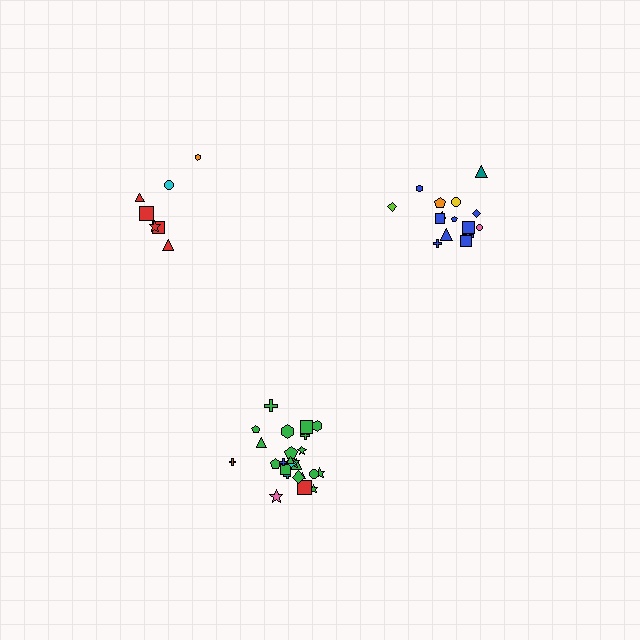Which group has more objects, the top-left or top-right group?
The top-right group.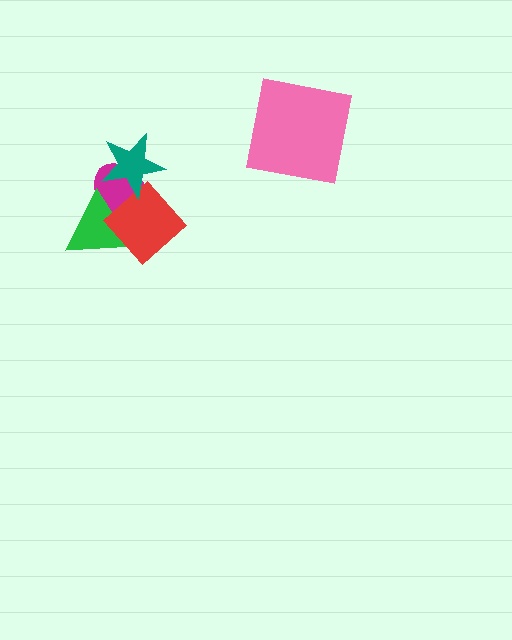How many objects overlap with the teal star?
1 object overlaps with the teal star.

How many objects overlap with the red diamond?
2 objects overlap with the red diamond.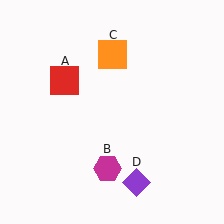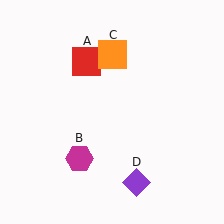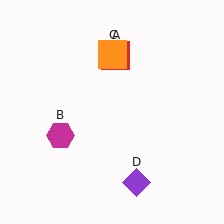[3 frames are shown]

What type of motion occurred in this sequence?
The red square (object A), magenta hexagon (object B) rotated clockwise around the center of the scene.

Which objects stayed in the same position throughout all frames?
Orange square (object C) and purple diamond (object D) remained stationary.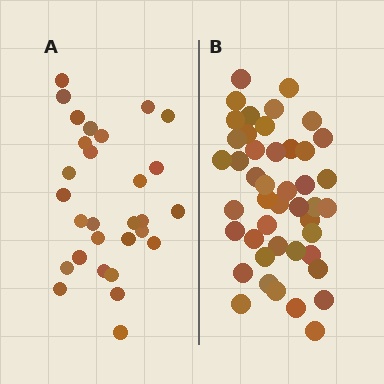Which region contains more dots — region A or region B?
Region B (the right region) has more dots.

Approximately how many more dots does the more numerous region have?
Region B has approximately 15 more dots than region A.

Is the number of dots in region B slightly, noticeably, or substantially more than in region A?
Region B has substantially more. The ratio is roughly 1.6 to 1.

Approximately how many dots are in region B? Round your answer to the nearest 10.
About 40 dots. (The exact count is 45, which rounds to 40.)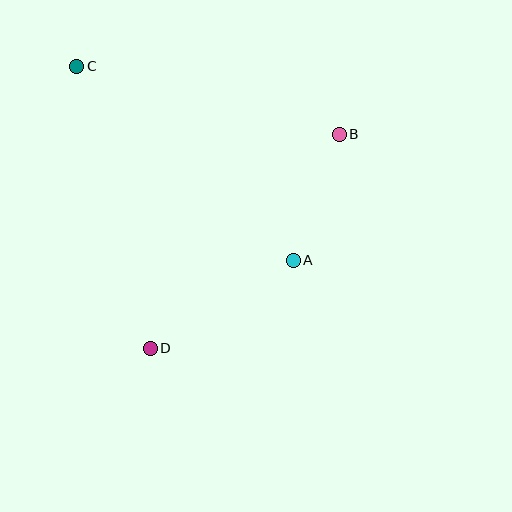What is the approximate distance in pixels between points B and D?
The distance between B and D is approximately 286 pixels.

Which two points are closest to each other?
Points A and B are closest to each other.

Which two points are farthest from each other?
Points C and D are farthest from each other.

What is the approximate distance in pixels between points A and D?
The distance between A and D is approximately 168 pixels.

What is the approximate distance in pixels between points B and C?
The distance between B and C is approximately 271 pixels.